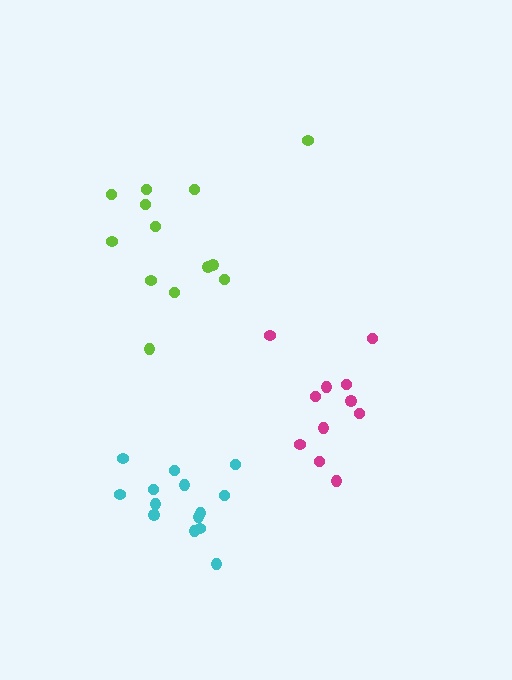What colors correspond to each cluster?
The clusters are colored: cyan, lime, magenta.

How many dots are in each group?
Group 1: 14 dots, Group 2: 13 dots, Group 3: 11 dots (38 total).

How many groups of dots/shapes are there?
There are 3 groups.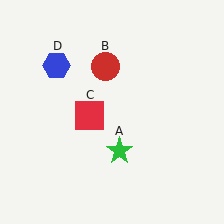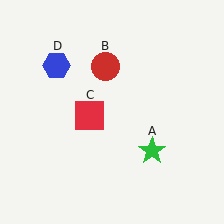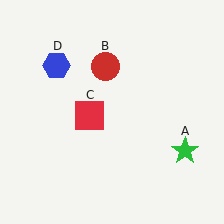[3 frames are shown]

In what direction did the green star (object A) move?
The green star (object A) moved right.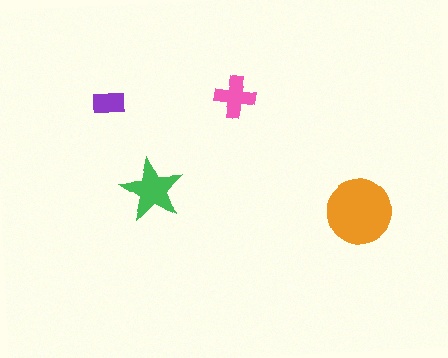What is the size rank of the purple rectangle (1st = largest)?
4th.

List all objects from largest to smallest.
The orange circle, the green star, the pink cross, the purple rectangle.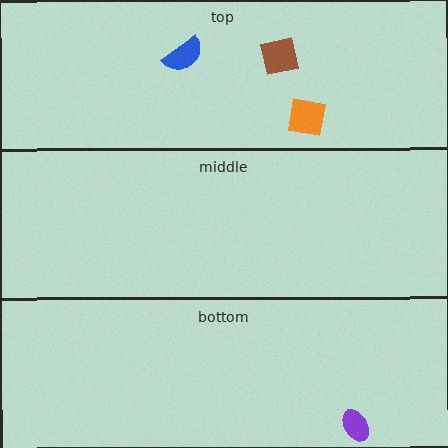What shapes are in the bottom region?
The purple ellipse.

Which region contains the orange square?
The top region.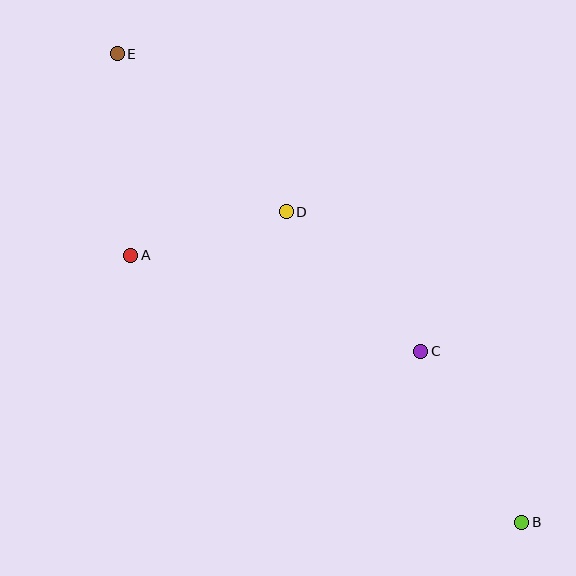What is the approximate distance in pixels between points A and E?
The distance between A and E is approximately 202 pixels.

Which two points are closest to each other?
Points A and D are closest to each other.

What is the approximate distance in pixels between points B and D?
The distance between B and D is approximately 390 pixels.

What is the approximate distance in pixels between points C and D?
The distance between C and D is approximately 194 pixels.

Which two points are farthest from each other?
Points B and E are farthest from each other.